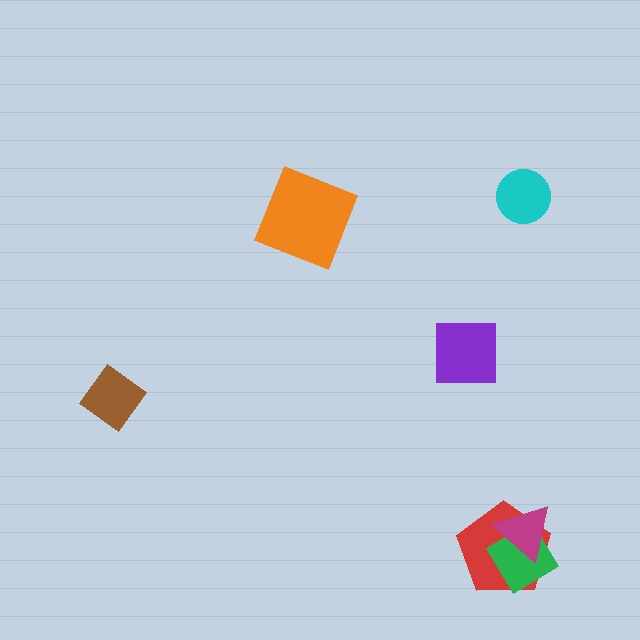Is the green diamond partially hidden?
Yes, it is partially covered by another shape.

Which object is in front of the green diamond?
The magenta triangle is in front of the green diamond.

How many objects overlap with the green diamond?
2 objects overlap with the green diamond.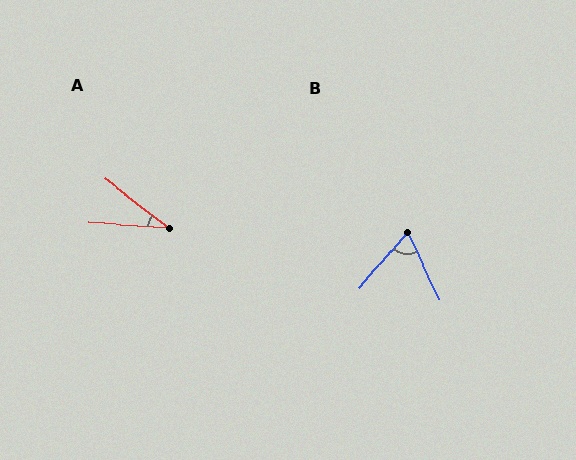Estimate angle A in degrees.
Approximately 34 degrees.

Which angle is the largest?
B, at approximately 65 degrees.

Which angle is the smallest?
A, at approximately 34 degrees.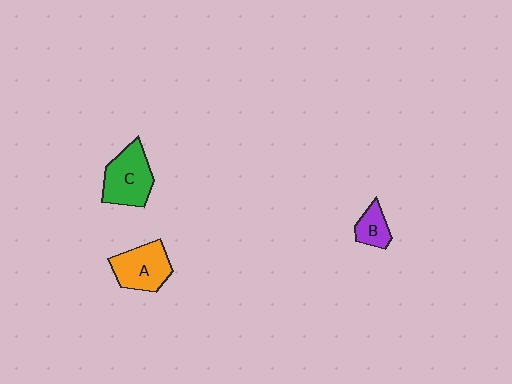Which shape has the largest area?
Shape C (green).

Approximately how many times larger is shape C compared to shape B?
Approximately 2.1 times.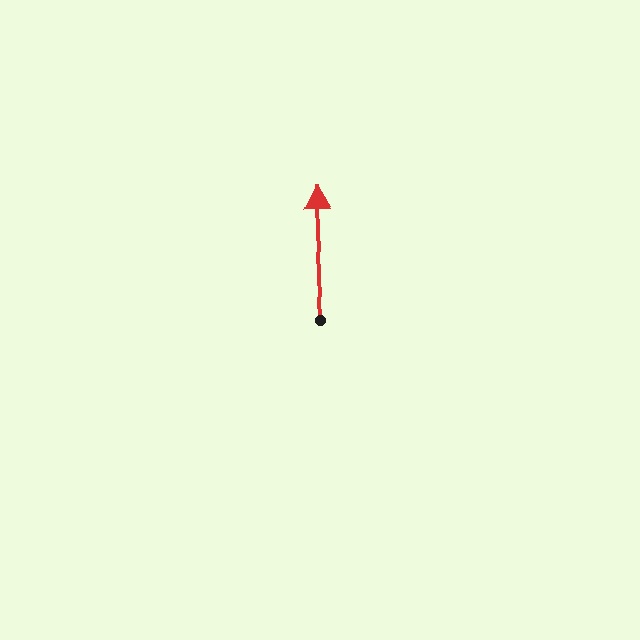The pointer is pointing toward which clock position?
Roughly 12 o'clock.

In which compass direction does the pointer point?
North.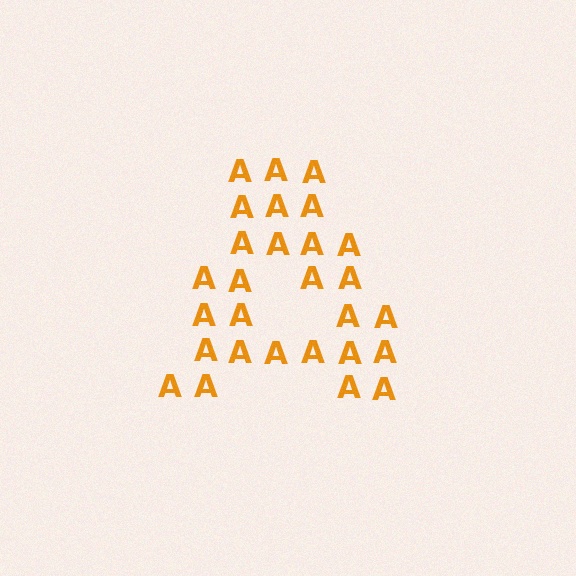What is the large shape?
The large shape is the letter A.